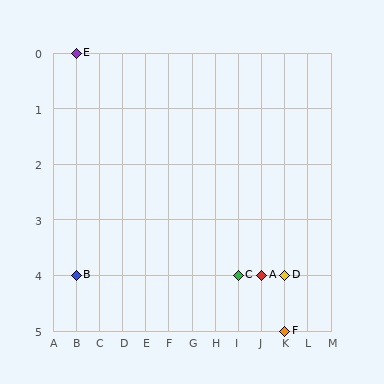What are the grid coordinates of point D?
Point D is at grid coordinates (K, 4).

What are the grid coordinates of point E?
Point E is at grid coordinates (B, 0).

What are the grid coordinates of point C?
Point C is at grid coordinates (I, 4).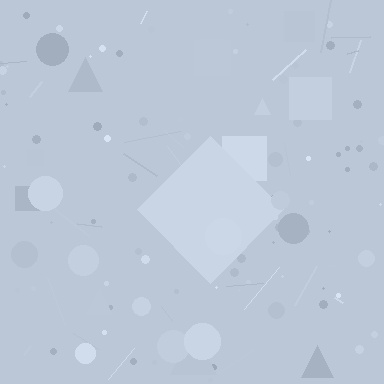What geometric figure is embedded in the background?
A diamond is embedded in the background.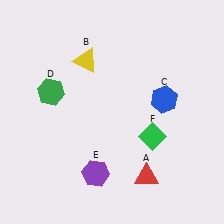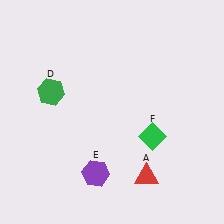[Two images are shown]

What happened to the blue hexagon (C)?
The blue hexagon (C) was removed in Image 2. It was in the top-right area of Image 1.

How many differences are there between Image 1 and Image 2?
There are 2 differences between the two images.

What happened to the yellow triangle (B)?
The yellow triangle (B) was removed in Image 2. It was in the top-left area of Image 1.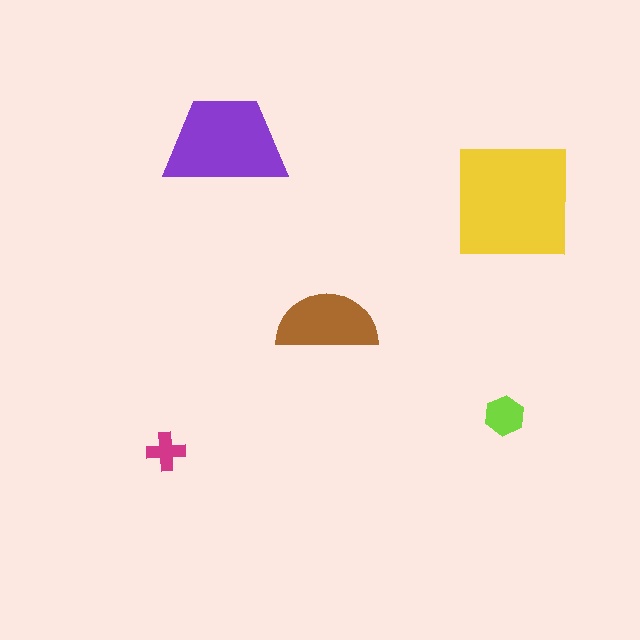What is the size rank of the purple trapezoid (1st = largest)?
2nd.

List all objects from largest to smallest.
The yellow square, the purple trapezoid, the brown semicircle, the lime hexagon, the magenta cross.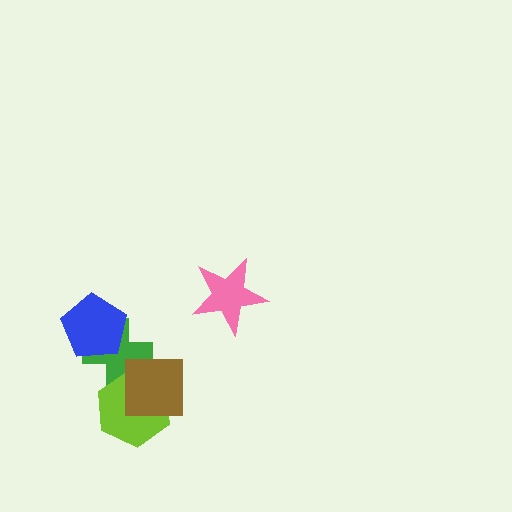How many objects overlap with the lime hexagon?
2 objects overlap with the lime hexagon.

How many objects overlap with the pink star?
0 objects overlap with the pink star.